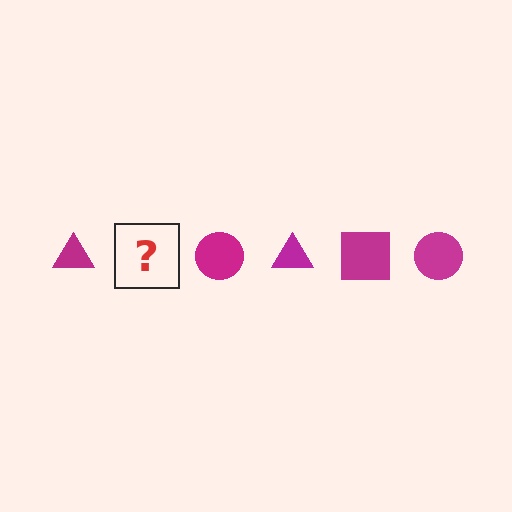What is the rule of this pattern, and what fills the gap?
The rule is that the pattern cycles through triangle, square, circle shapes in magenta. The gap should be filled with a magenta square.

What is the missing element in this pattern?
The missing element is a magenta square.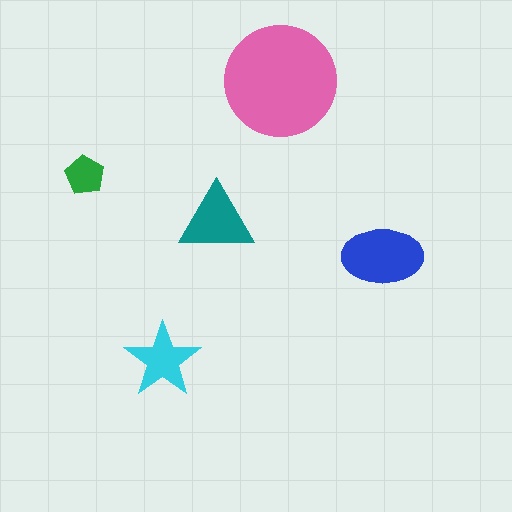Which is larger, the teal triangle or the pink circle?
The pink circle.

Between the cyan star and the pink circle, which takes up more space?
The pink circle.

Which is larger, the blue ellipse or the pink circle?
The pink circle.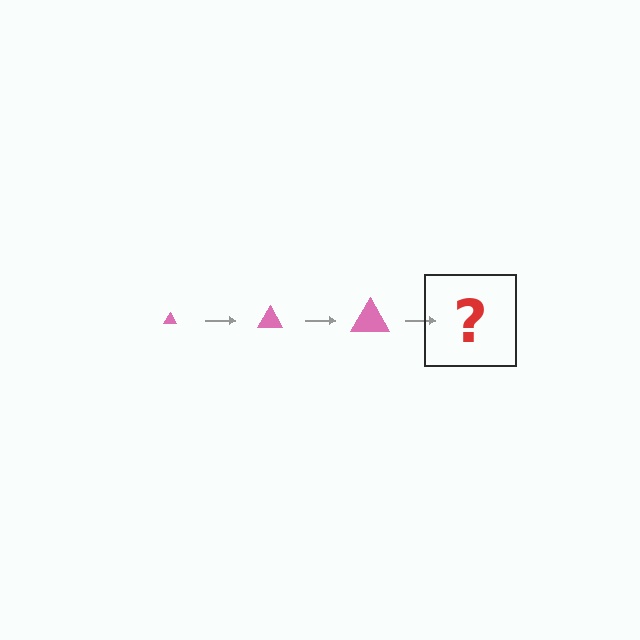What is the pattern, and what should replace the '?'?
The pattern is that the triangle gets progressively larger each step. The '?' should be a pink triangle, larger than the previous one.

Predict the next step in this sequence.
The next step is a pink triangle, larger than the previous one.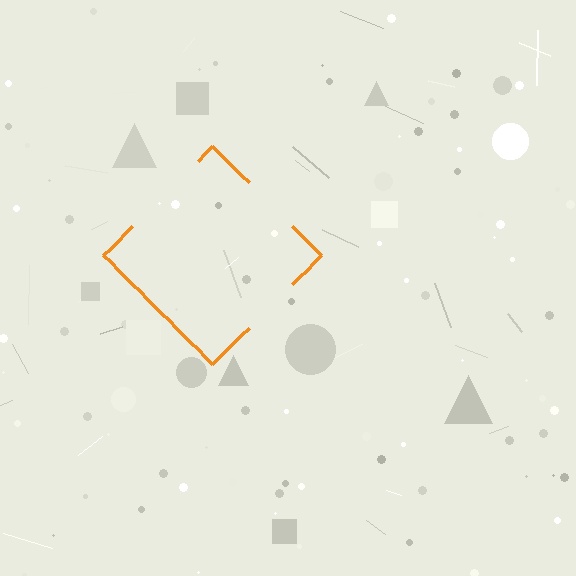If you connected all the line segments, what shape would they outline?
They would outline a diamond.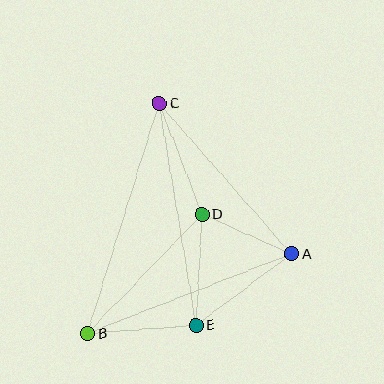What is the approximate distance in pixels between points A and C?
The distance between A and C is approximately 200 pixels.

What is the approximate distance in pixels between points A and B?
The distance between A and B is approximately 219 pixels.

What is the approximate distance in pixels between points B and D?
The distance between B and D is approximately 165 pixels.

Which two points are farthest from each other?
Points B and C are farthest from each other.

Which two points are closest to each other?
Points A and D are closest to each other.